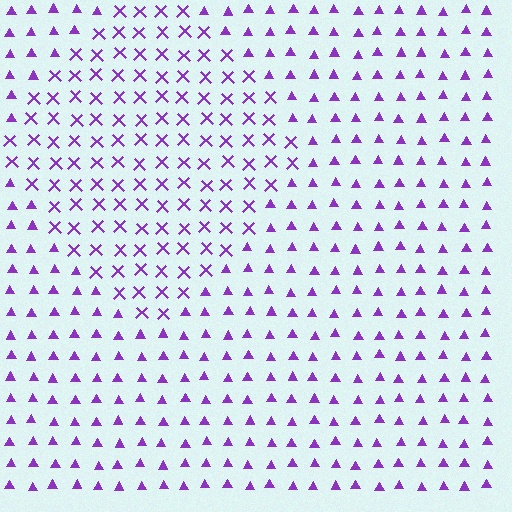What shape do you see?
I see a diamond.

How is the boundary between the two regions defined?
The boundary is defined by a change in element shape: X marks inside vs. triangles outside. All elements share the same color and spacing.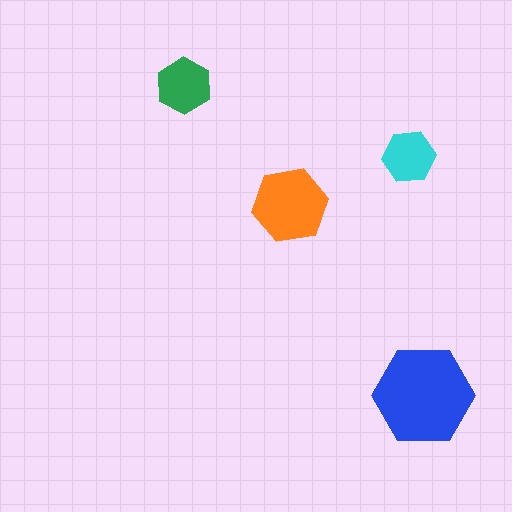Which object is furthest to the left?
The green hexagon is leftmost.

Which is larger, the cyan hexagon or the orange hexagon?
The orange one.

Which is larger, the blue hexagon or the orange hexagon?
The blue one.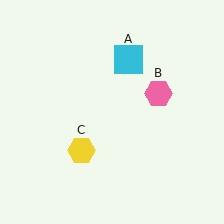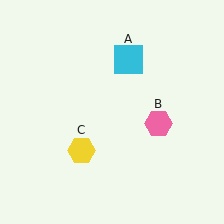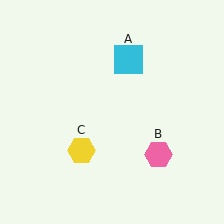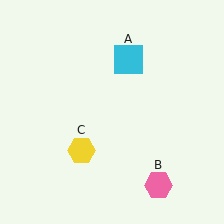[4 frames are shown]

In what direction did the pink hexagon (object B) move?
The pink hexagon (object B) moved down.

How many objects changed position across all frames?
1 object changed position: pink hexagon (object B).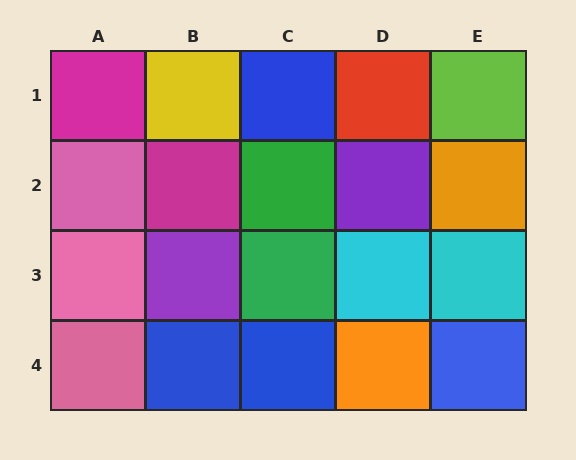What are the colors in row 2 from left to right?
Pink, magenta, green, purple, orange.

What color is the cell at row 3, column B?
Purple.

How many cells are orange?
2 cells are orange.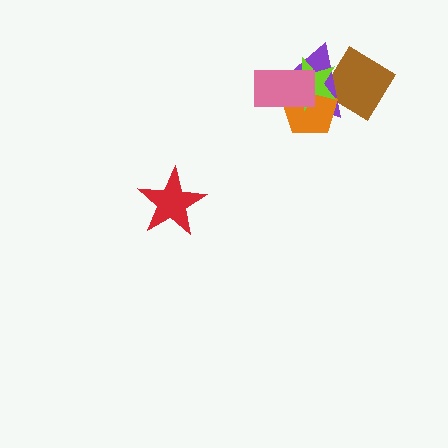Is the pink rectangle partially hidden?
No, no other shape covers it.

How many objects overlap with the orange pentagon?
4 objects overlap with the orange pentagon.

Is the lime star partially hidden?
Yes, it is partially covered by another shape.